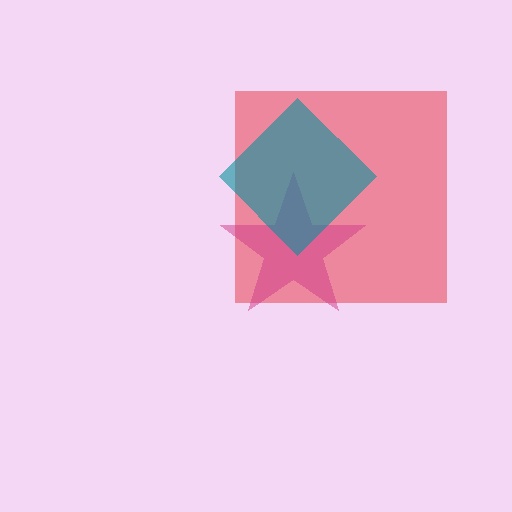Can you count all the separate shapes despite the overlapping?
Yes, there are 3 separate shapes.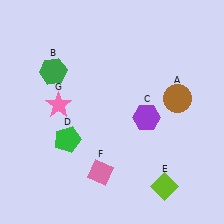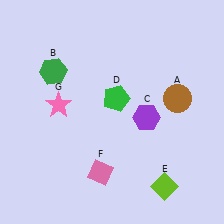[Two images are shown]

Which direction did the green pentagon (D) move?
The green pentagon (D) moved right.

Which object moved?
The green pentagon (D) moved right.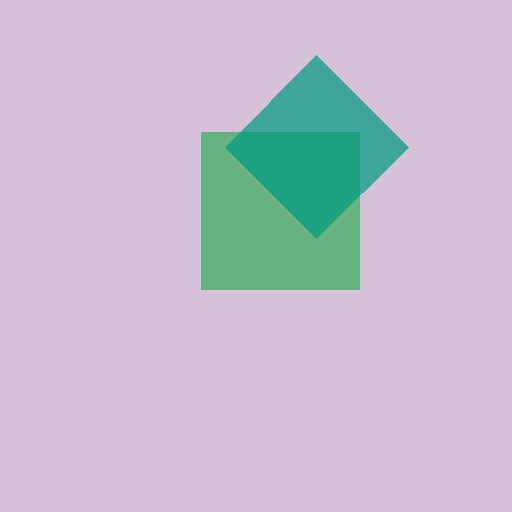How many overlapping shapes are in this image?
There are 2 overlapping shapes in the image.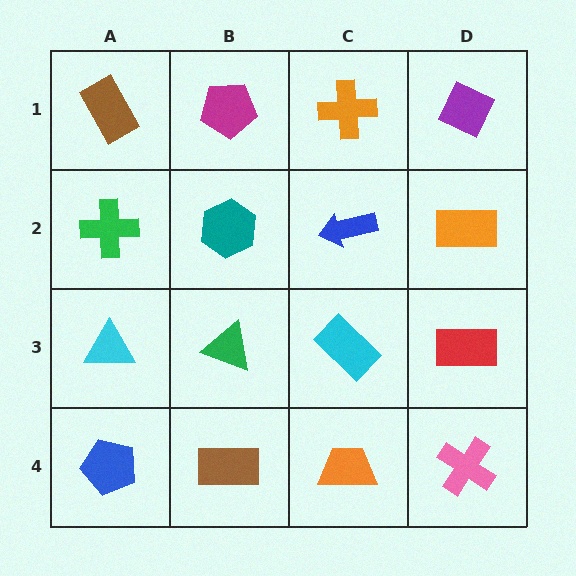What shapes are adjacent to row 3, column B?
A teal hexagon (row 2, column B), a brown rectangle (row 4, column B), a cyan triangle (row 3, column A), a cyan rectangle (row 3, column C).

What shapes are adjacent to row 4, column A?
A cyan triangle (row 3, column A), a brown rectangle (row 4, column B).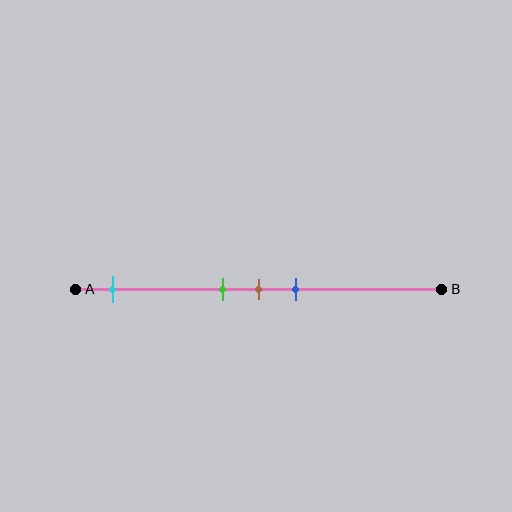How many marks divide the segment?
There are 4 marks dividing the segment.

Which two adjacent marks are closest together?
The green and brown marks are the closest adjacent pair.